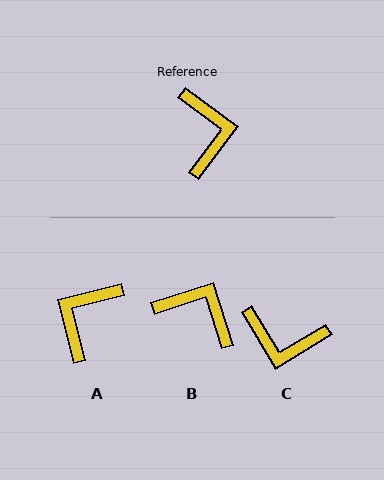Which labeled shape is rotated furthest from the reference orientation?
A, about 141 degrees away.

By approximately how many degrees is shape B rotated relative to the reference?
Approximately 54 degrees counter-clockwise.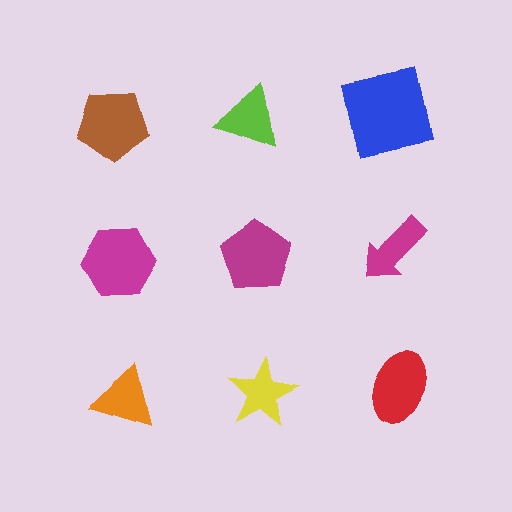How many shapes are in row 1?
3 shapes.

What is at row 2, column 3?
A magenta arrow.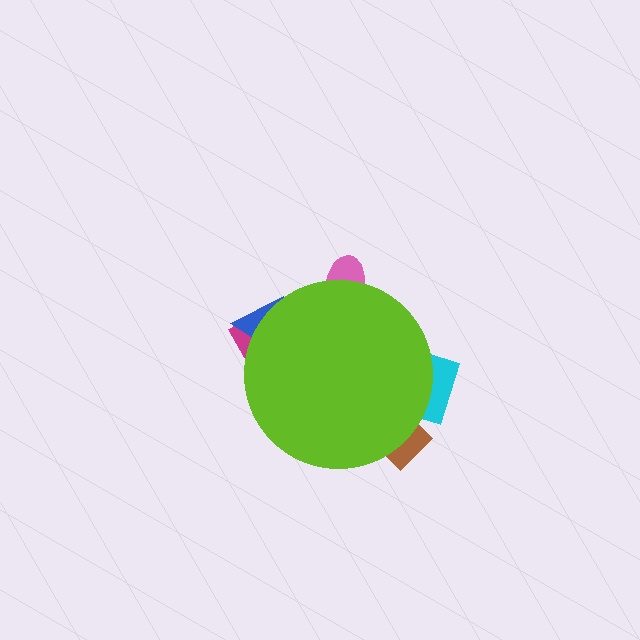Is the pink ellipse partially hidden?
Yes, the pink ellipse is partially hidden behind the lime circle.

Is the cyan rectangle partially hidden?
Yes, the cyan rectangle is partially hidden behind the lime circle.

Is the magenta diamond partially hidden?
Yes, the magenta diamond is partially hidden behind the lime circle.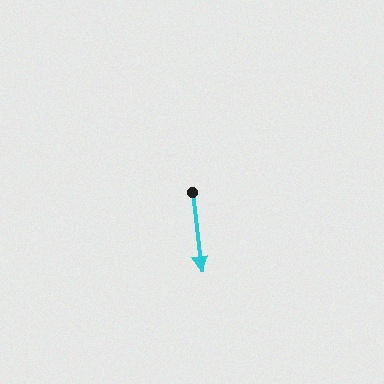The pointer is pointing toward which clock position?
Roughly 6 o'clock.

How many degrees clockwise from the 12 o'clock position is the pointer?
Approximately 173 degrees.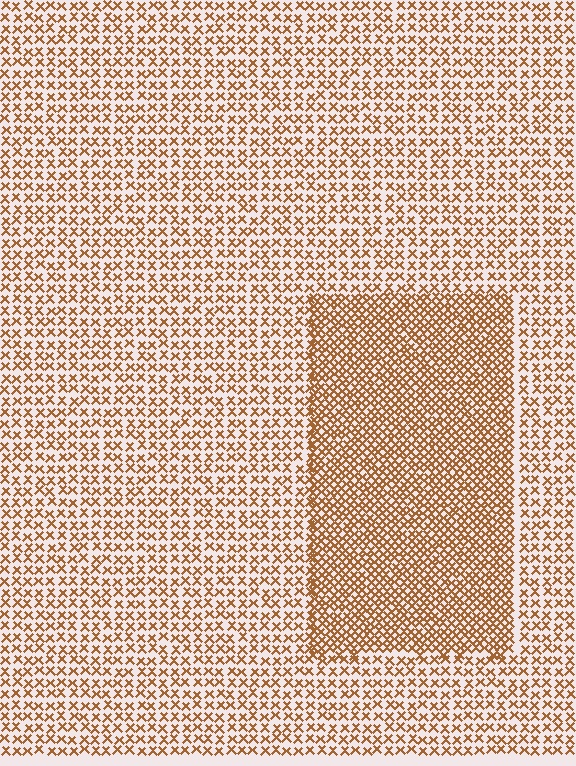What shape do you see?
I see a rectangle.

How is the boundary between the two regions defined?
The boundary is defined by a change in element density (approximately 1.9x ratio). All elements are the same color, size, and shape.